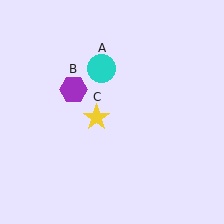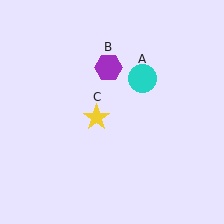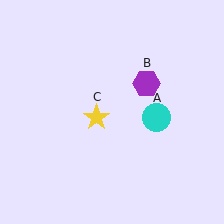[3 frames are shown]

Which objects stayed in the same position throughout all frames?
Yellow star (object C) remained stationary.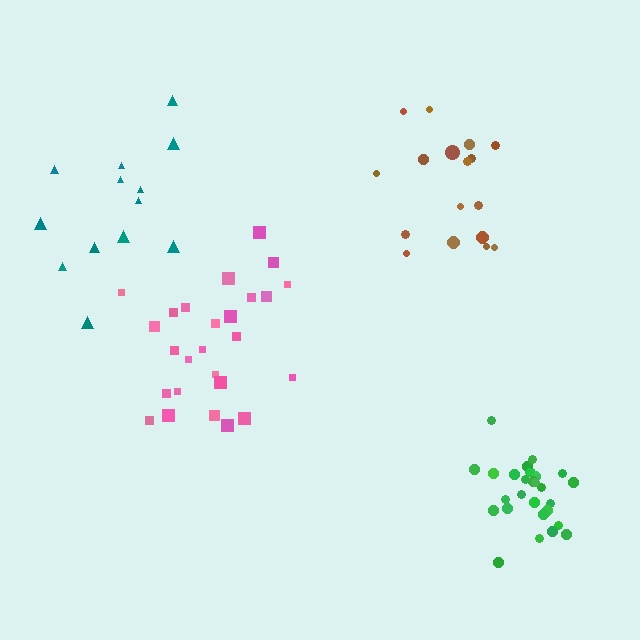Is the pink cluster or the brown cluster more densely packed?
Pink.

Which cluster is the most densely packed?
Green.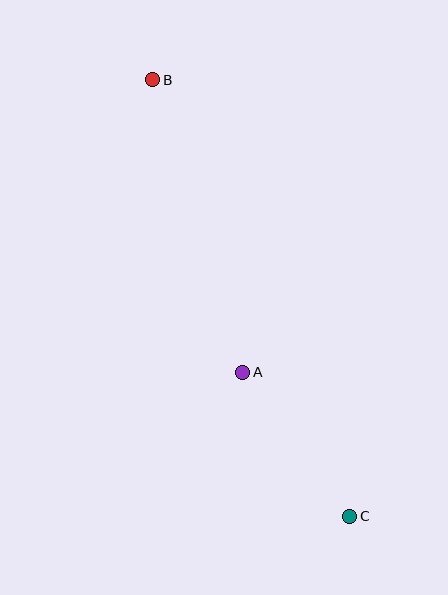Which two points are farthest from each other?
Points B and C are farthest from each other.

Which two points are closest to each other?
Points A and C are closest to each other.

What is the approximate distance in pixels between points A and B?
The distance between A and B is approximately 306 pixels.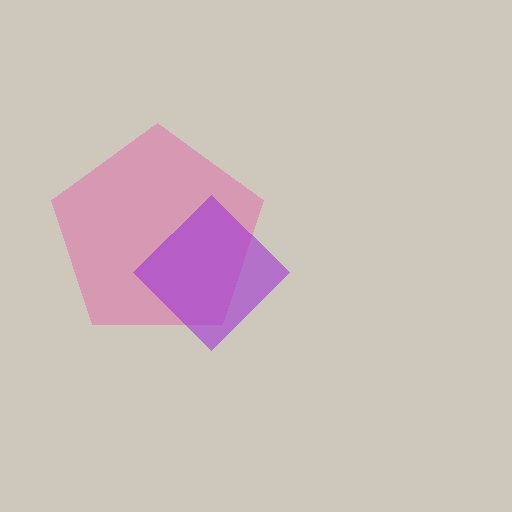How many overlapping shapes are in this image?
There are 2 overlapping shapes in the image.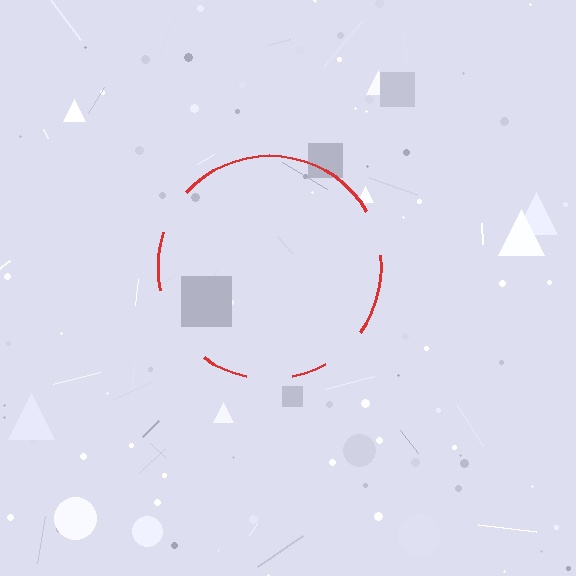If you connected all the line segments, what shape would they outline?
They would outline a circle.